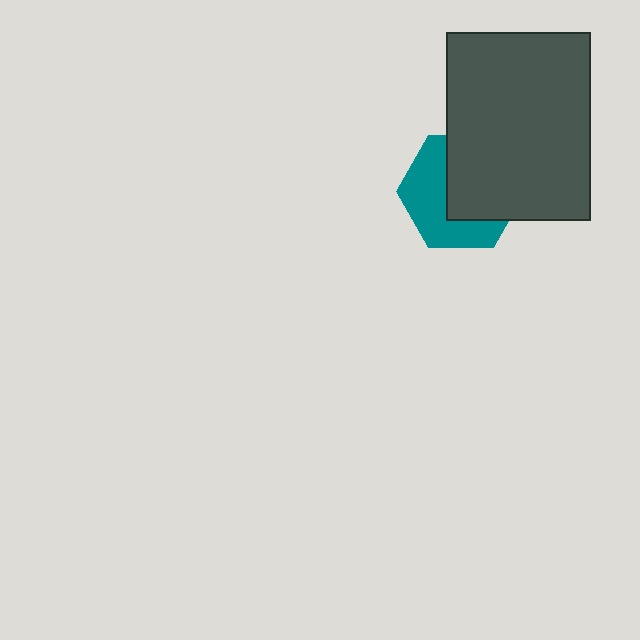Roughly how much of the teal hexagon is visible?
About half of it is visible (roughly 47%).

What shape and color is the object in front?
The object in front is a dark gray rectangle.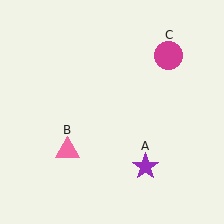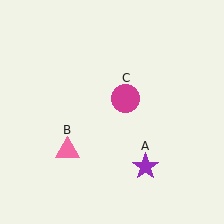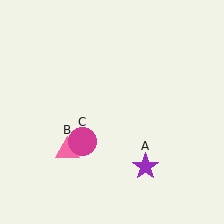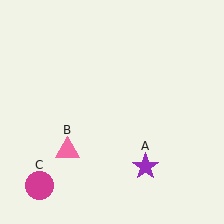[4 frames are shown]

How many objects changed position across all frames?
1 object changed position: magenta circle (object C).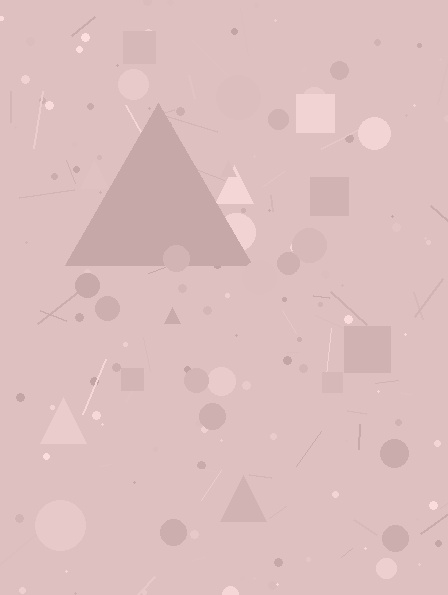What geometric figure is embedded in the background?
A triangle is embedded in the background.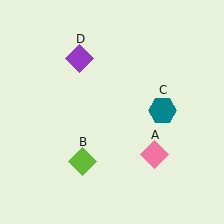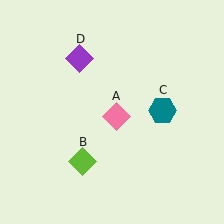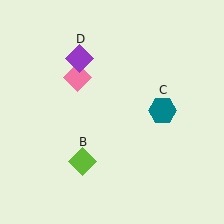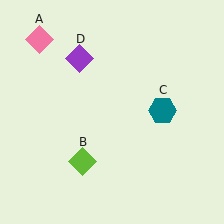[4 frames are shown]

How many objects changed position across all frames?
1 object changed position: pink diamond (object A).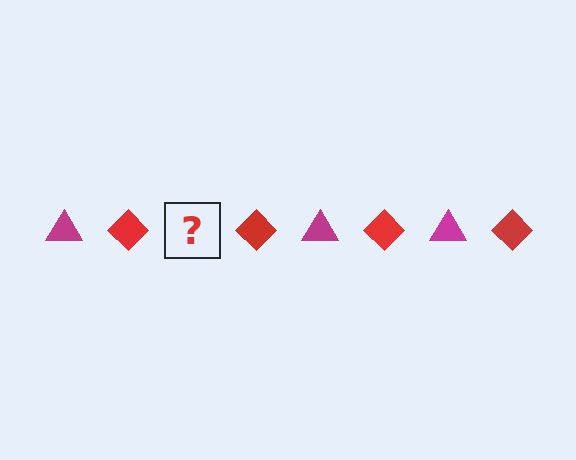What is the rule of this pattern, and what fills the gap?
The rule is that the pattern alternates between magenta triangle and red diamond. The gap should be filled with a magenta triangle.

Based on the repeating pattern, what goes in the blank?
The blank should be a magenta triangle.